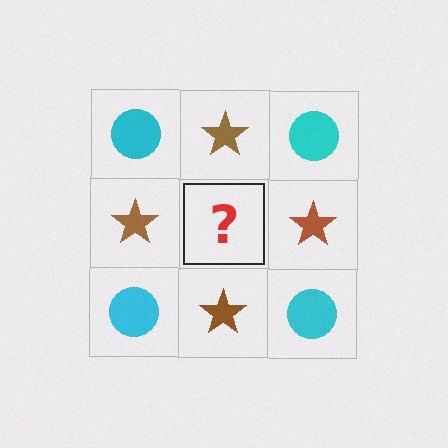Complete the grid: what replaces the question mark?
The question mark should be replaced with a cyan circle.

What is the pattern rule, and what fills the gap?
The rule is that it alternates cyan circle and brown star in a checkerboard pattern. The gap should be filled with a cyan circle.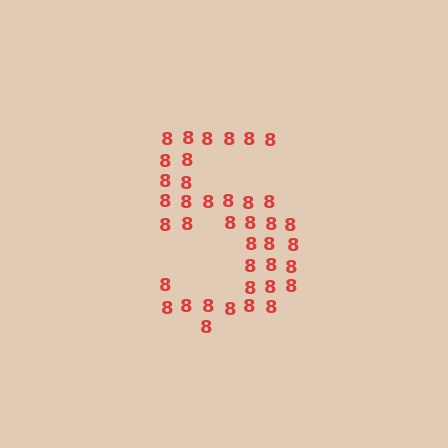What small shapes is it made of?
It is made of small digit 8's.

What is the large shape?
The large shape is the digit 5.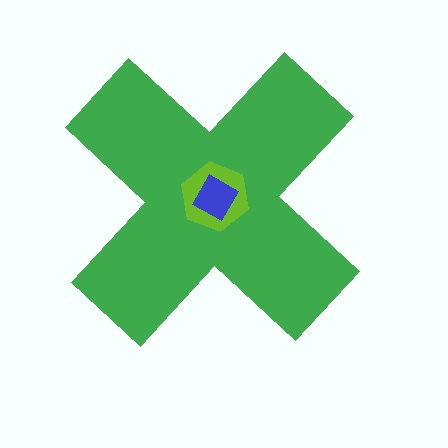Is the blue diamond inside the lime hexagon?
Yes.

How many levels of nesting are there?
3.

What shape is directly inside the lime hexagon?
The blue diamond.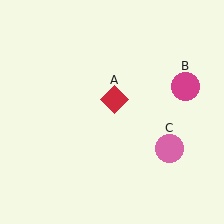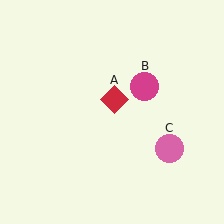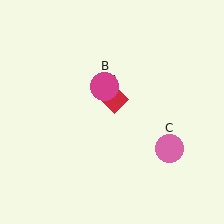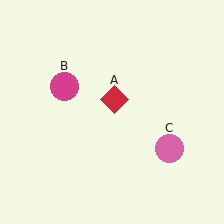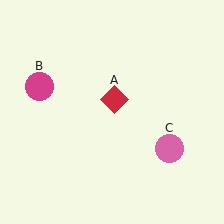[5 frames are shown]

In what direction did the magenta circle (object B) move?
The magenta circle (object B) moved left.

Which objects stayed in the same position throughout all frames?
Red diamond (object A) and pink circle (object C) remained stationary.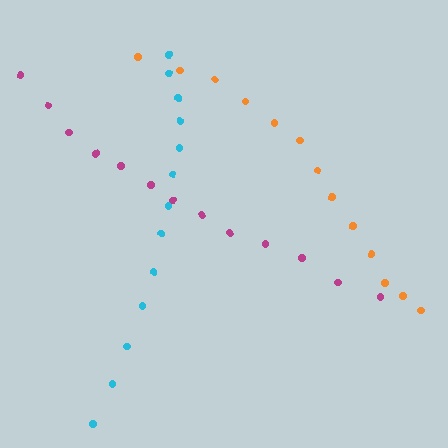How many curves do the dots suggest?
There are 3 distinct paths.